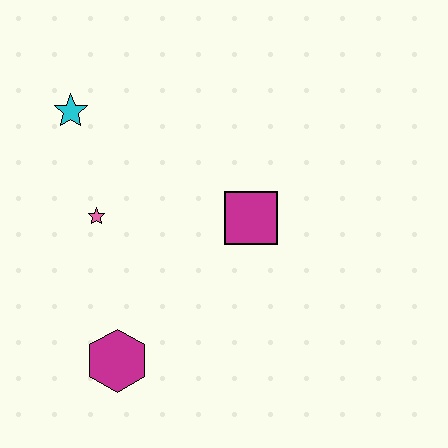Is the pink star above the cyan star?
No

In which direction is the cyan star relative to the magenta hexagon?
The cyan star is above the magenta hexagon.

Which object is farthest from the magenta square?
The cyan star is farthest from the magenta square.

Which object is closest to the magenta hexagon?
The pink star is closest to the magenta hexagon.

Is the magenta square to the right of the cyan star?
Yes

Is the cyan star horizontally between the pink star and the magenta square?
No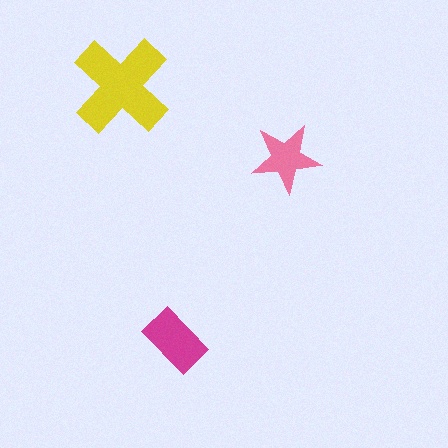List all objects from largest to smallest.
The yellow cross, the magenta rectangle, the pink star.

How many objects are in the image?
There are 3 objects in the image.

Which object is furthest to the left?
The yellow cross is leftmost.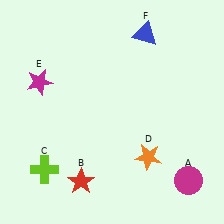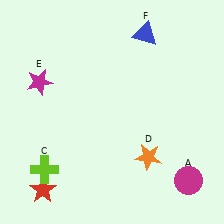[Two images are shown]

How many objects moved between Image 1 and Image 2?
1 object moved between the two images.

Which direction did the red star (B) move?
The red star (B) moved left.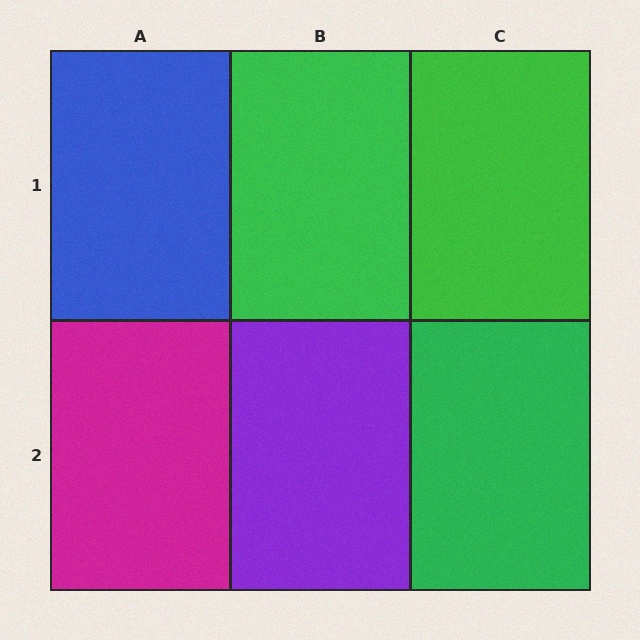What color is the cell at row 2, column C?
Green.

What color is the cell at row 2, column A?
Magenta.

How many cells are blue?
1 cell is blue.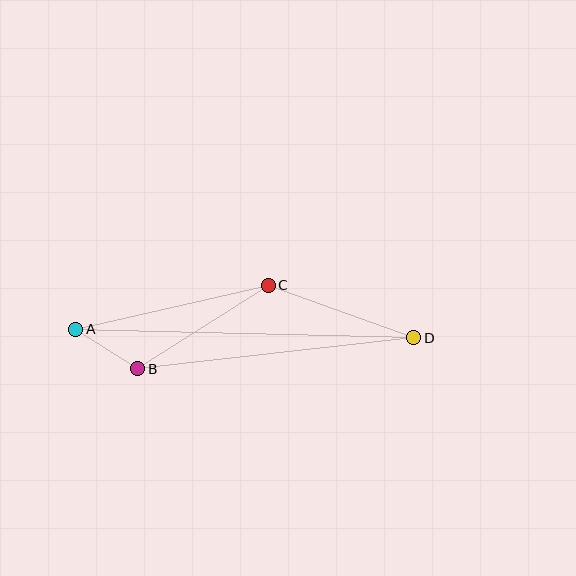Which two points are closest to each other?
Points A and B are closest to each other.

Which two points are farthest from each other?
Points A and D are farthest from each other.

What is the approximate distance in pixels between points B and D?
The distance between B and D is approximately 278 pixels.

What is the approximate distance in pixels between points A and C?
The distance between A and C is approximately 197 pixels.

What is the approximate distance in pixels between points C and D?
The distance between C and D is approximately 155 pixels.